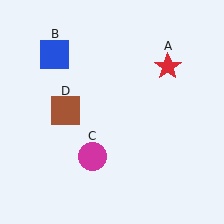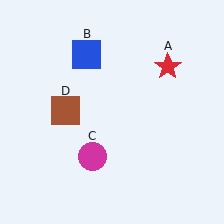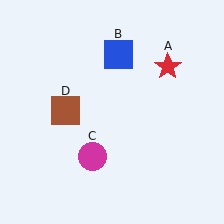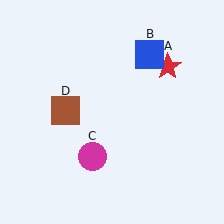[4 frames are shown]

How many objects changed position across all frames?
1 object changed position: blue square (object B).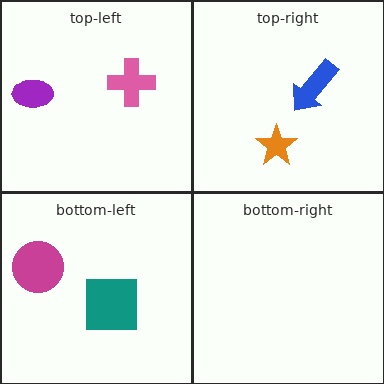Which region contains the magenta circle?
The bottom-left region.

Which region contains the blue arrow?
The top-right region.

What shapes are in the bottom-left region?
The teal square, the magenta circle.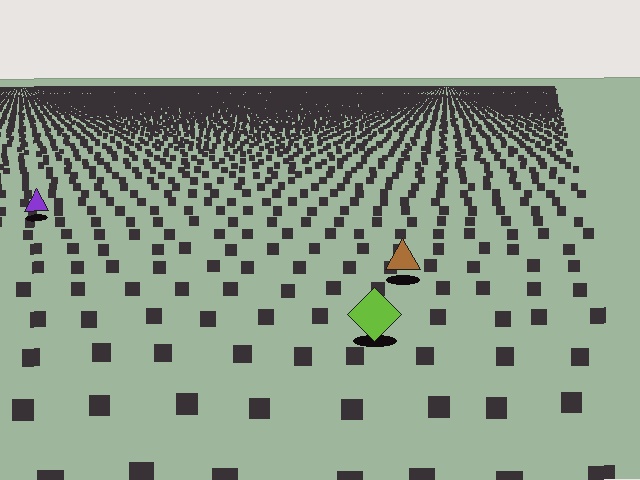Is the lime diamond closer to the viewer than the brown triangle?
Yes. The lime diamond is closer — you can tell from the texture gradient: the ground texture is coarser near it.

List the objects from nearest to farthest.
From nearest to farthest: the lime diamond, the brown triangle, the purple triangle.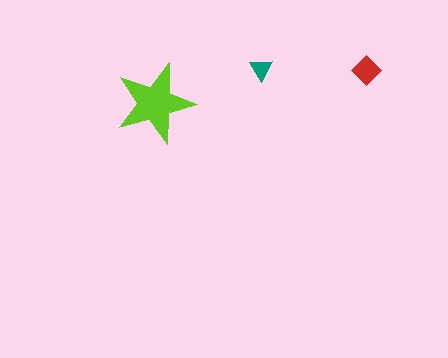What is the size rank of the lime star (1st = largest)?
1st.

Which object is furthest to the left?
The lime star is leftmost.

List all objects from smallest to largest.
The teal triangle, the red diamond, the lime star.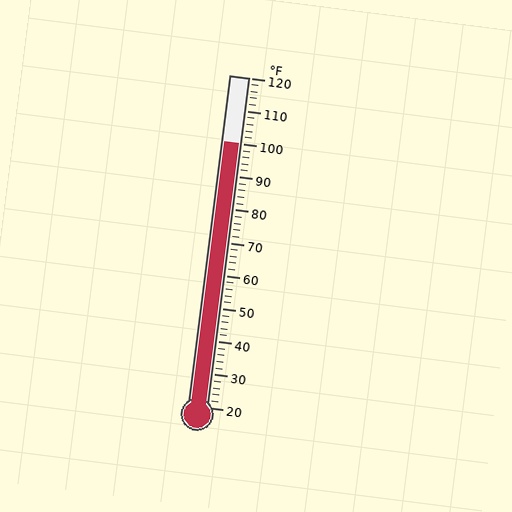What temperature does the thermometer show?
The thermometer shows approximately 100°F.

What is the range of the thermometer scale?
The thermometer scale ranges from 20°F to 120°F.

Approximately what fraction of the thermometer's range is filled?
The thermometer is filled to approximately 80% of its range.